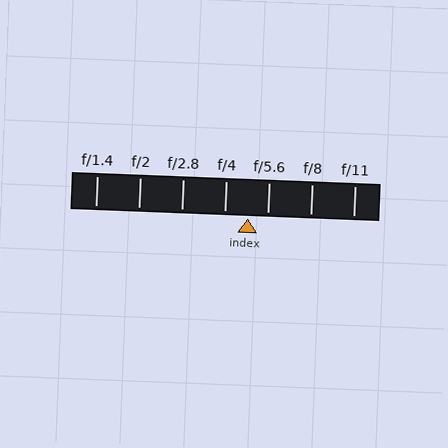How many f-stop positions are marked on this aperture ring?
There are 7 f-stop positions marked.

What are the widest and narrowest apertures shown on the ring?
The widest aperture shown is f/1.4 and the narrowest is f/11.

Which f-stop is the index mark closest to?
The index mark is closest to f/5.6.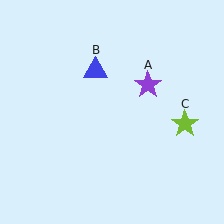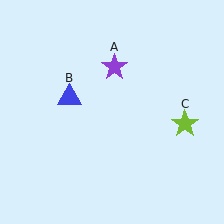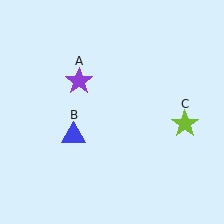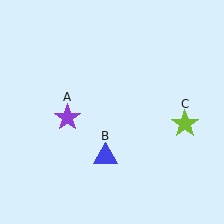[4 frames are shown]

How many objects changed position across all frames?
2 objects changed position: purple star (object A), blue triangle (object B).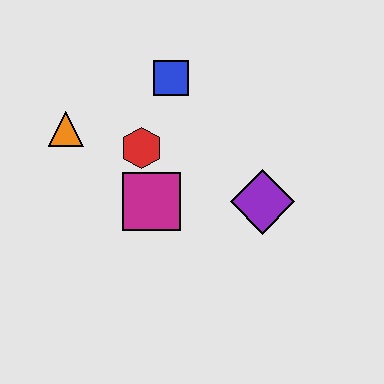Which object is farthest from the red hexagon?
The purple diamond is farthest from the red hexagon.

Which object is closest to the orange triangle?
The red hexagon is closest to the orange triangle.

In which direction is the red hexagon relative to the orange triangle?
The red hexagon is to the right of the orange triangle.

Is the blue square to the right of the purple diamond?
No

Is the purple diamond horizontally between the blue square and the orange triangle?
No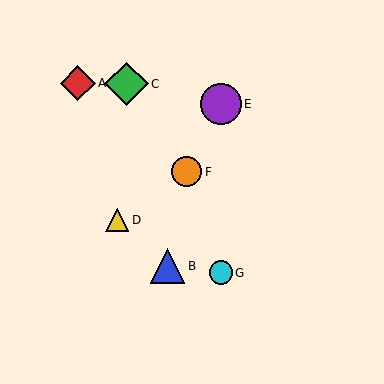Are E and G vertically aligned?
Yes, both are at x≈221.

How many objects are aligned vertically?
2 objects (E, G) are aligned vertically.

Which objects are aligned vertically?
Objects E, G are aligned vertically.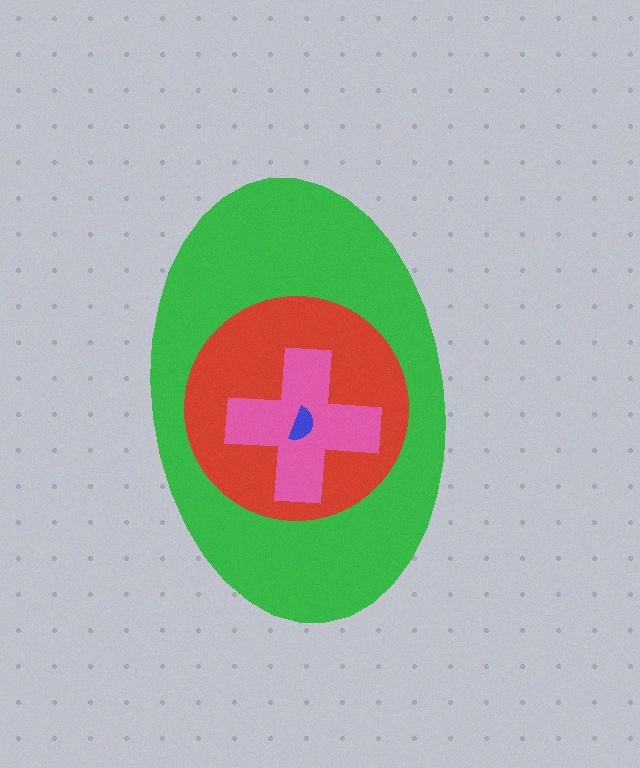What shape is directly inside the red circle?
The pink cross.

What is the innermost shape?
The blue semicircle.